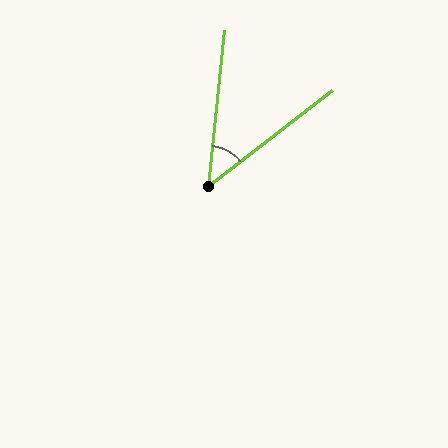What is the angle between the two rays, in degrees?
Approximately 46 degrees.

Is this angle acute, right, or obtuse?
It is acute.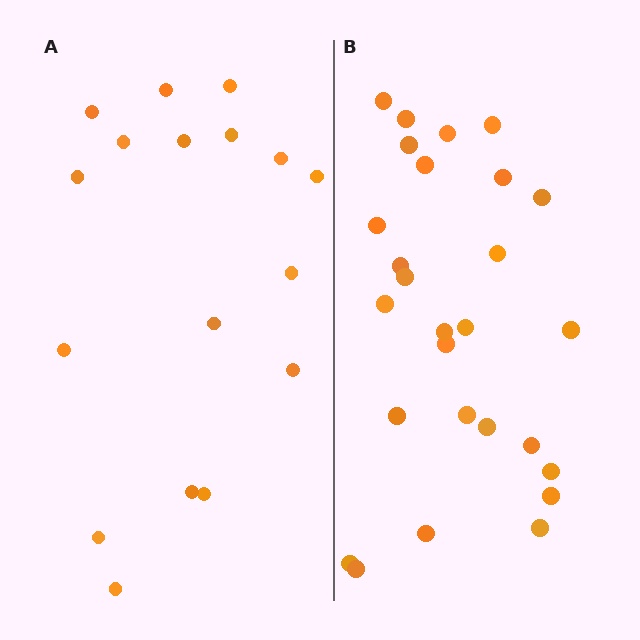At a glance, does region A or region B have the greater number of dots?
Region B (the right region) has more dots.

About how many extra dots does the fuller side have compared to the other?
Region B has roughly 10 or so more dots than region A.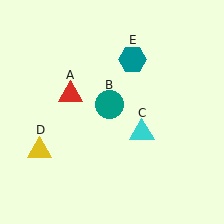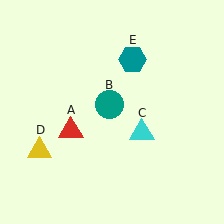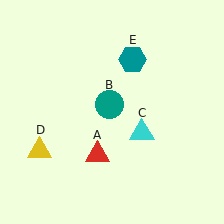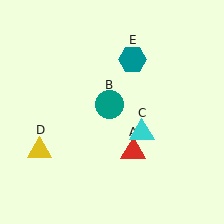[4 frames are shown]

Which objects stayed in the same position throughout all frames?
Teal circle (object B) and cyan triangle (object C) and yellow triangle (object D) and teal hexagon (object E) remained stationary.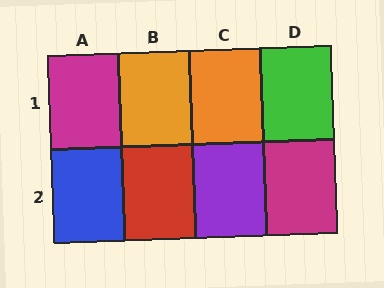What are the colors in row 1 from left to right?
Magenta, orange, orange, green.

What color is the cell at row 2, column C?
Purple.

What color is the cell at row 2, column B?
Red.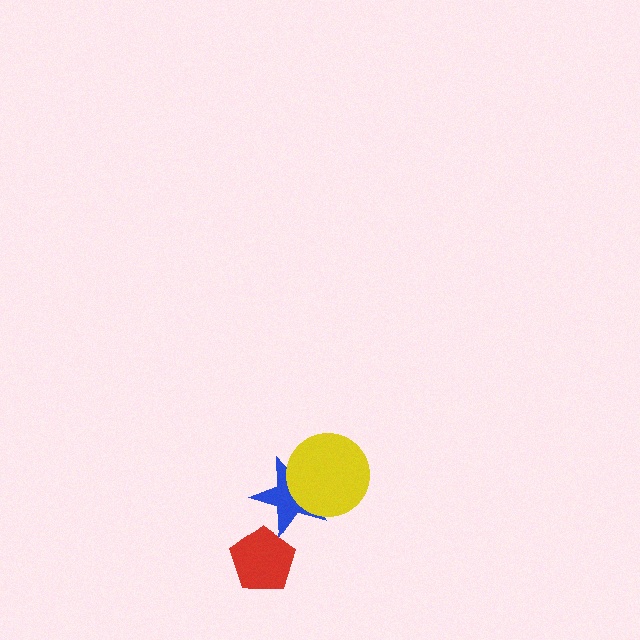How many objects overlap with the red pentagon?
1 object overlaps with the red pentagon.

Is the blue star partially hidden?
Yes, it is partially covered by another shape.